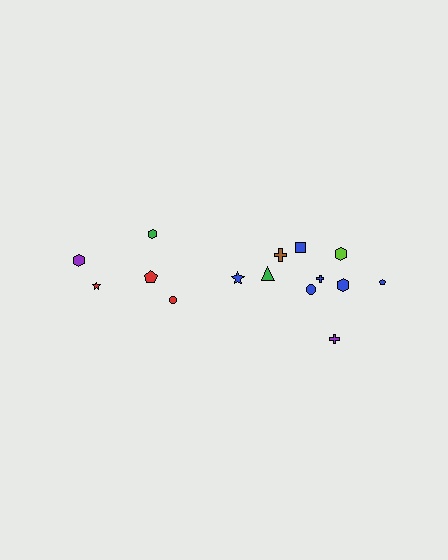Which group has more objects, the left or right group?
The right group.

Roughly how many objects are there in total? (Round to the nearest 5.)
Roughly 15 objects in total.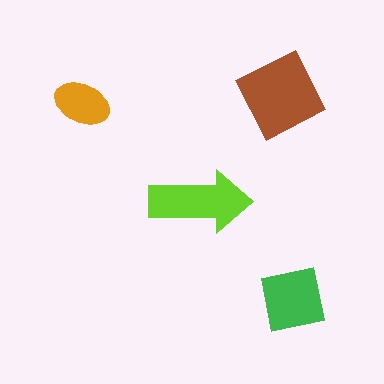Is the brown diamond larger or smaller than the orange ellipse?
Larger.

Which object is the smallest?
The orange ellipse.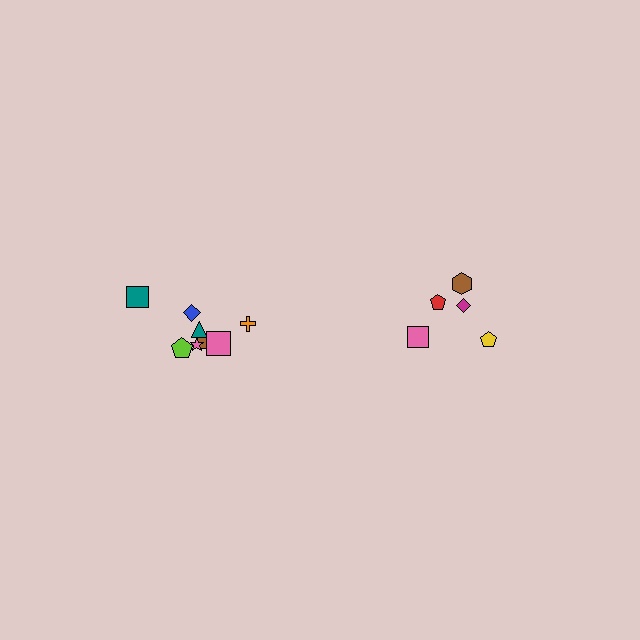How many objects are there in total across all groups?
There are 13 objects.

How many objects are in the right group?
There are 5 objects.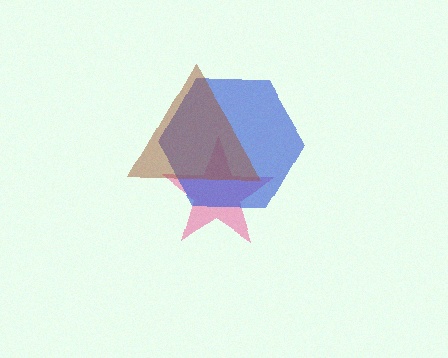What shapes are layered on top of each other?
The layered shapes are: a pink star, a blue hexagon, a brown triangle.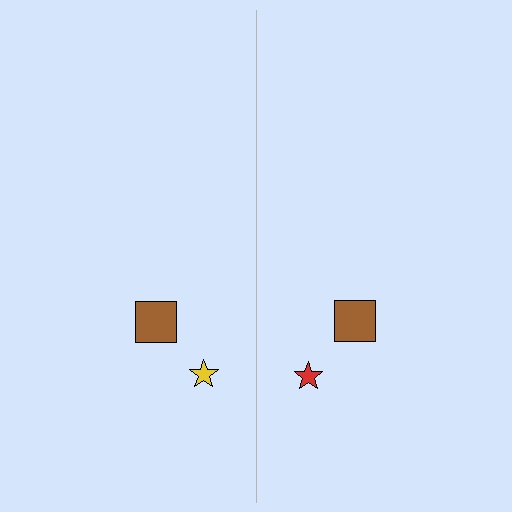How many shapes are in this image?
There are 4 shapes in this image.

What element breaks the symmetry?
The red star on the right side breaks the symmetry — its mirror counterpart is yellow.